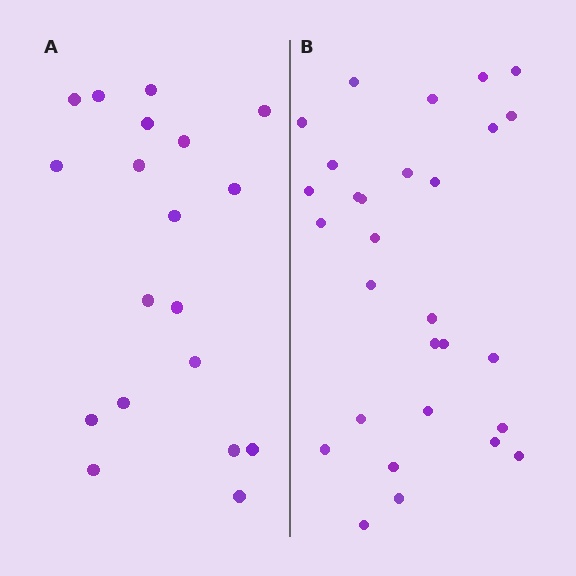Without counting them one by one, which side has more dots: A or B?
Region B (the right region) has more dots.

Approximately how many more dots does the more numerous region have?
Region B has roughly 10 or so more dots than region A.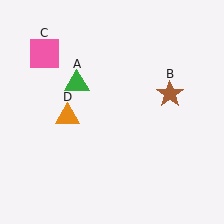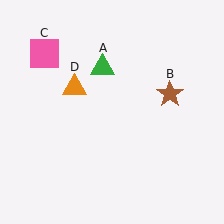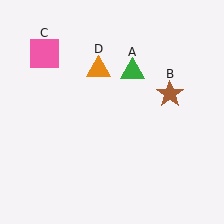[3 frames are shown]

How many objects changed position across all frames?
2 objects changed position: green triangle (object A), orange triangle (object D).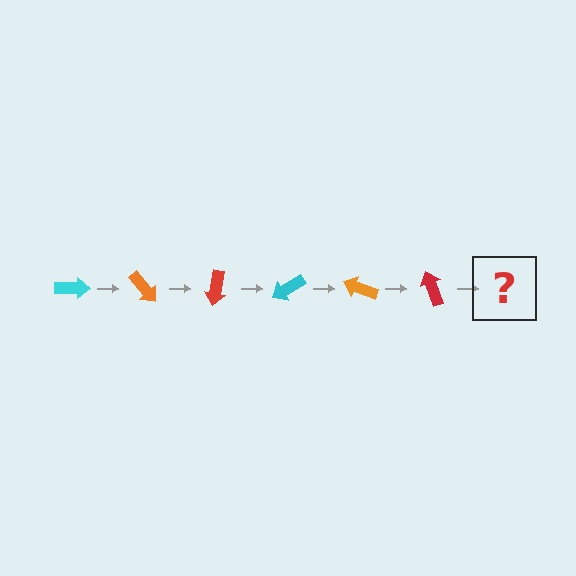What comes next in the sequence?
The next element should be a cyan arrow, rotated 300 degrees from the start.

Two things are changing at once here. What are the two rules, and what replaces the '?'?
The two rules are that it rotates 50 degrees each step and the color cycles through cyan, orange, and red. The '?' should be a cyan arrow, rotated 300 degrees from the start.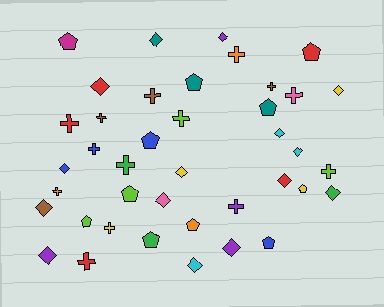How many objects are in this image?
There are 40 objects.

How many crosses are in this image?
There are 14 crosses.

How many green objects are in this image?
There are 3 green objects.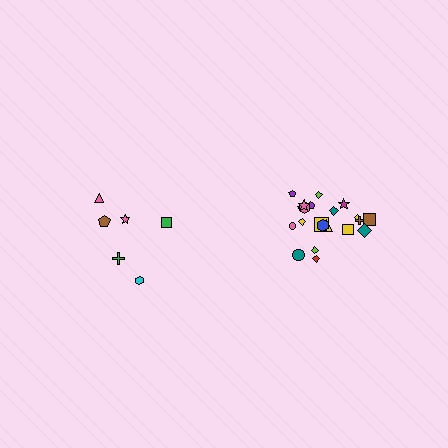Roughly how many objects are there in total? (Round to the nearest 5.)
Roughly 30 objects in total.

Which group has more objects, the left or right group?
The right group.